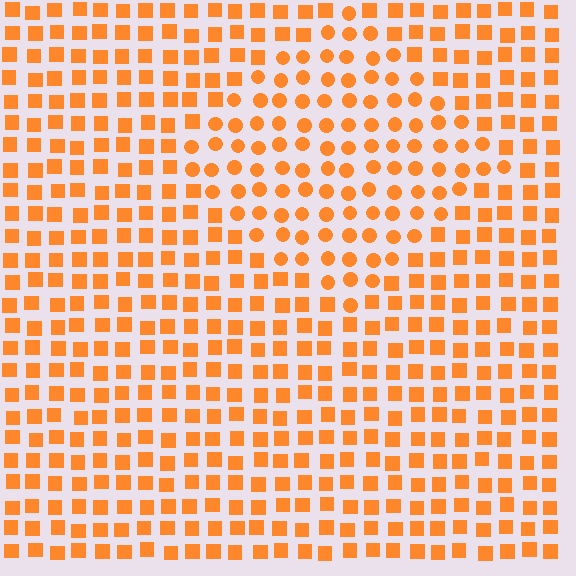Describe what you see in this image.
The image is filled with small orange elements arranged in a uniform grid. A diamond-shaped region contains circles, while the surrounding area contains squares. The boundary is defined purely by the change in element shape.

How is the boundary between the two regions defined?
The boundary is defined by a change in element shape: circles inside vs. squares outside. All elements share the same color and spacing.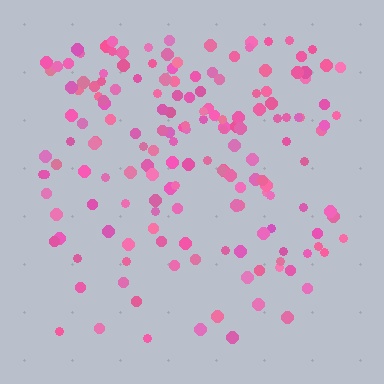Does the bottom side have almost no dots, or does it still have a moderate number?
Still a moderate number, just noticeably fewer than the top.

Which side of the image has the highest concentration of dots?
The top.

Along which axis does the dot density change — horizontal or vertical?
Vertical.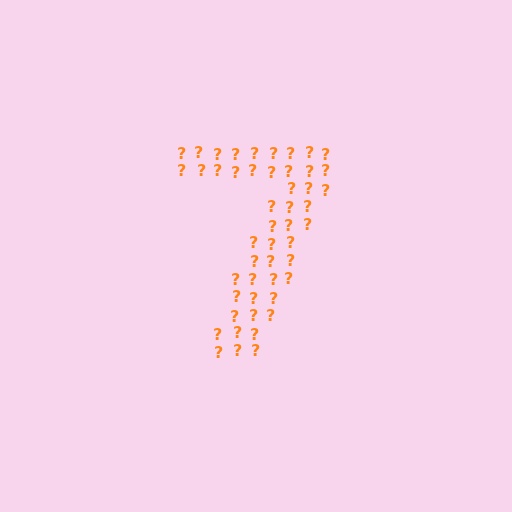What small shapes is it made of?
It is made of small question marks.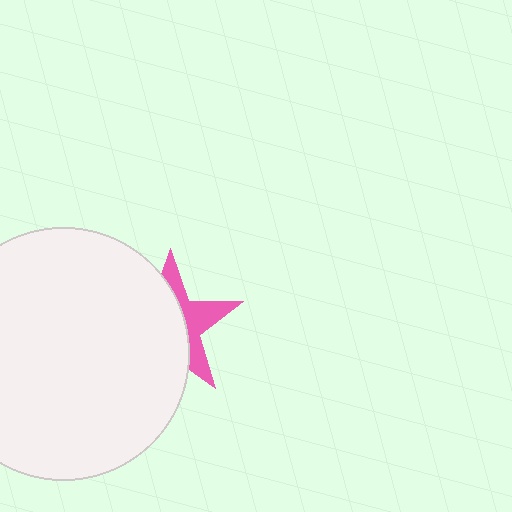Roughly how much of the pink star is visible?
A small part of it is visible (roughly 37%).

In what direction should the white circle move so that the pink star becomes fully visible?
The white circle should move left. That is the shortest direction to clear the overlap and leave the pink star fully visible.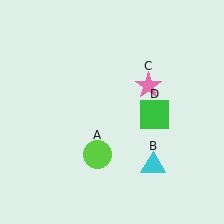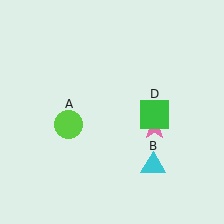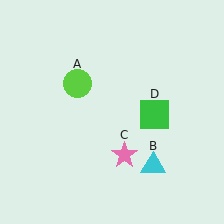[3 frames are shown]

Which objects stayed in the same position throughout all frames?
Cyan triangle (object B) and green square (object D) remained stationary.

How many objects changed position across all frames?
2 objects changed position: lime circle (object A), pink star (object C).